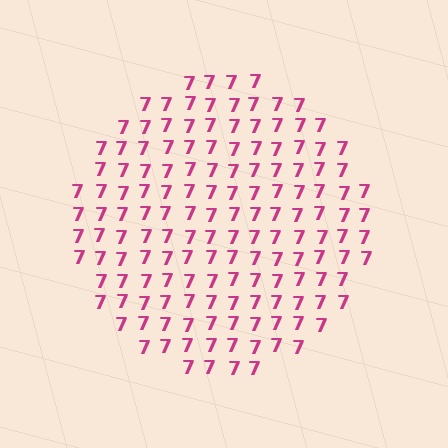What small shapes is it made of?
It is made of small digit 7's.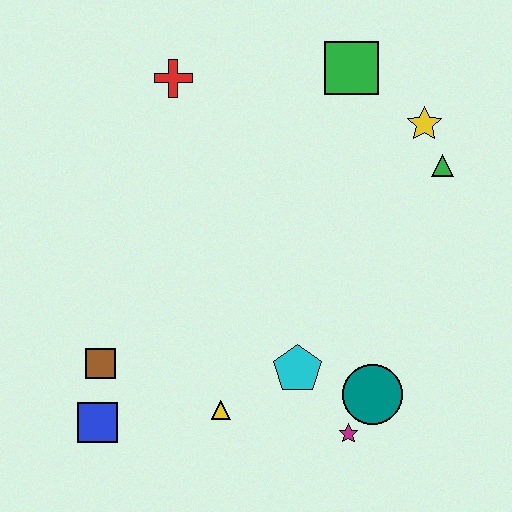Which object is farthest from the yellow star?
The blue square is farthest from the yellow star.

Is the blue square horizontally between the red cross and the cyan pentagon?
No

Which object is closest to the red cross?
The green square is closest to the red cross.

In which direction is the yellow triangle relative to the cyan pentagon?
The yellow triangle is to the left of the cyan pentagon.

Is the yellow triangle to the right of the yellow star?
No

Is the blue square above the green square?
No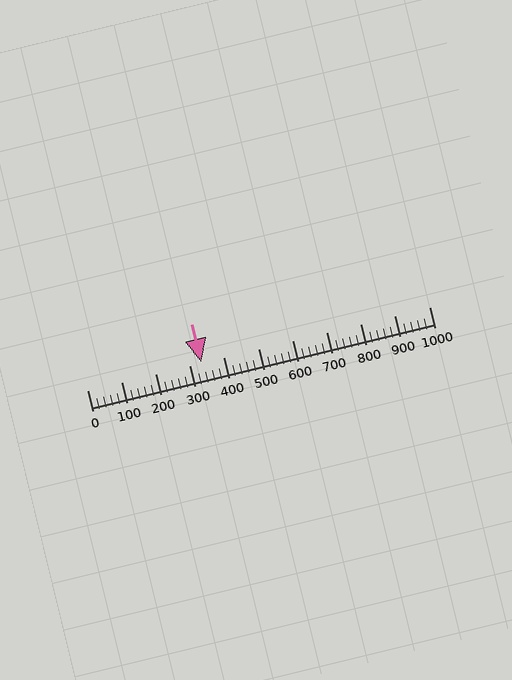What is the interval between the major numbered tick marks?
The major tick marks are spaced 100 units apart.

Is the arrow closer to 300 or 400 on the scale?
The arrow is closer to 300.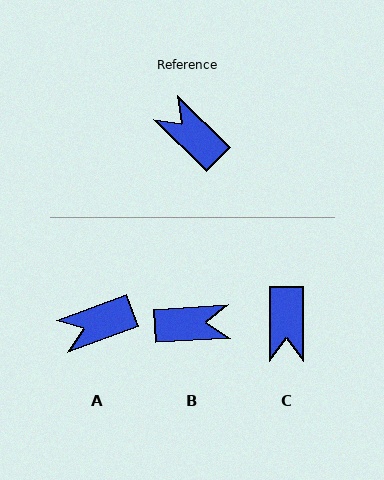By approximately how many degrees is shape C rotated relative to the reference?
Approximately 134 degrees counter-clockwise.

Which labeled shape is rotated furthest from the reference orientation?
C, about 134 degrees away.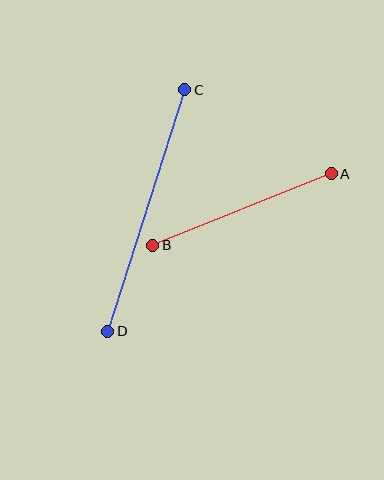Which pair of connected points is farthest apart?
Points C and D are farthest apart.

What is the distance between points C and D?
The distance is approximately 253 pixels.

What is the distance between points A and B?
The distance is approximately 192 pixels.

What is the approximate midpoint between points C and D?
The midpoint is at approximately (146, 211) pixels.